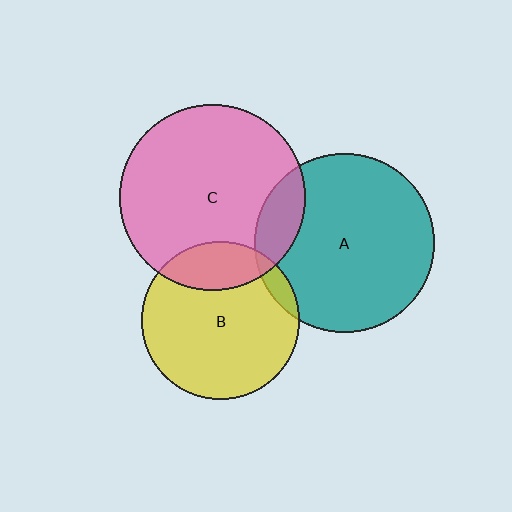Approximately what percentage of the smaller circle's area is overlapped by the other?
Approximately 15%.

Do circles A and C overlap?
Yes.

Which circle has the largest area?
Circle C (pink).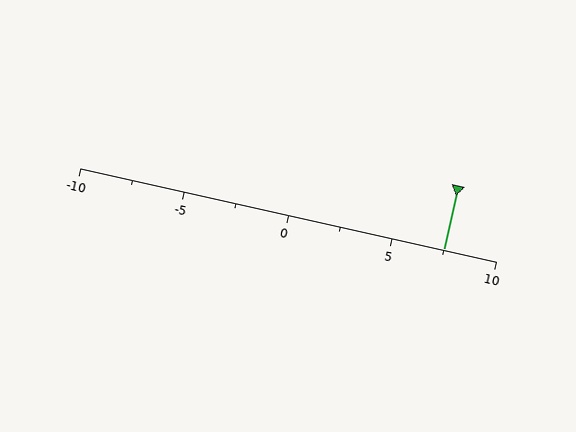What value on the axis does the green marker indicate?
The marker indicates approximately 7.5.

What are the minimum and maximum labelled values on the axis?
The axis runs from -10 to 10.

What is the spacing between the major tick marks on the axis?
The major ticks are spaced 5 apart.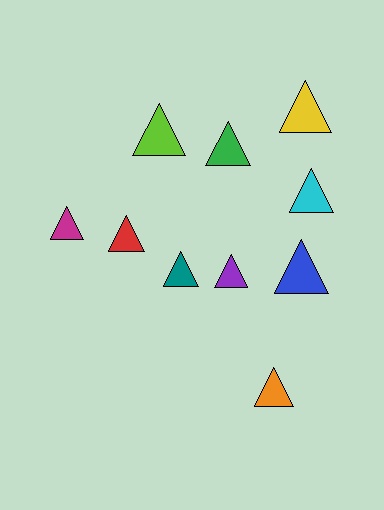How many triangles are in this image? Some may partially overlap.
There are 10 triangles.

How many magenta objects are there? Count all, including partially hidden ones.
There is 1 magenta object.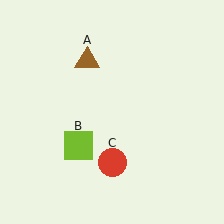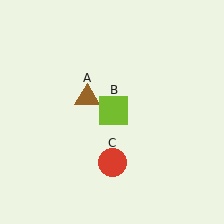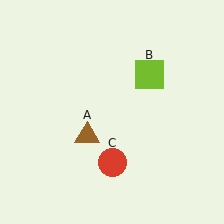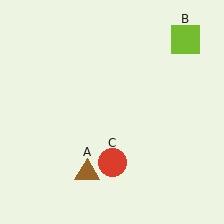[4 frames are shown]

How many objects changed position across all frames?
2 objects changed position: brown triangle (object A), lime square (object B).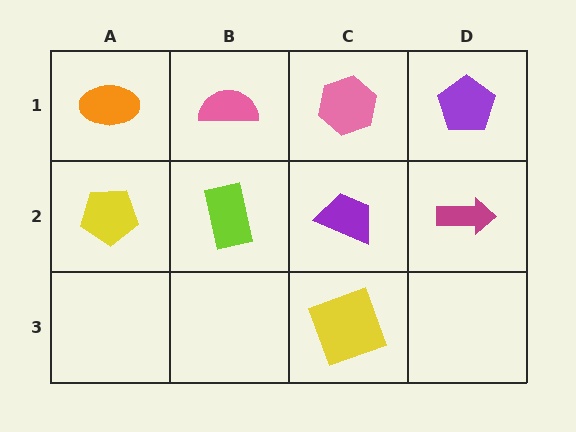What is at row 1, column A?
An orange ellipse.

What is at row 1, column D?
A purple pentagon.